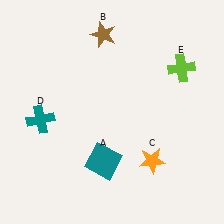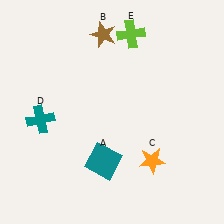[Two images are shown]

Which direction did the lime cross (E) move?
The lime cross (E) moved left.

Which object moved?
The lime cross (E) moved left.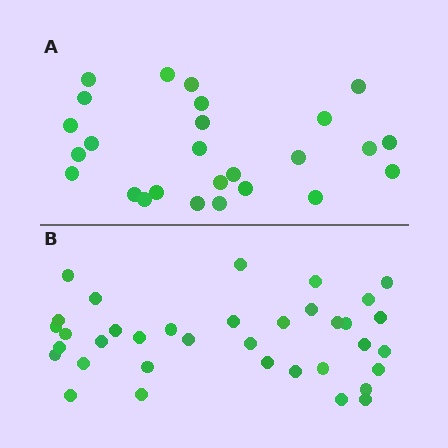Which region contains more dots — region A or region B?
Region B (the bottom region) has more dots.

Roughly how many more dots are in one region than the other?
Region B has roughly 10 or so more dots than region A.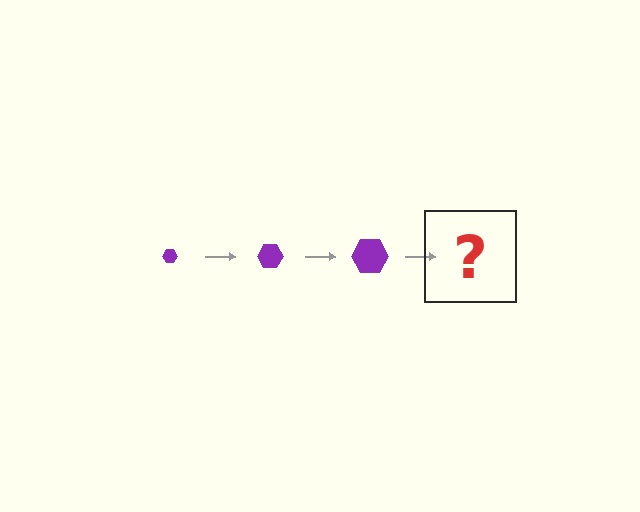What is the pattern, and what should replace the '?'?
The pattern is that the hexagon gets progressively larger each step. The '?' should be a purple hexagon, larger than the previous one.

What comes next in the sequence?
The next element should be a purple hexagon, larger than the previous one.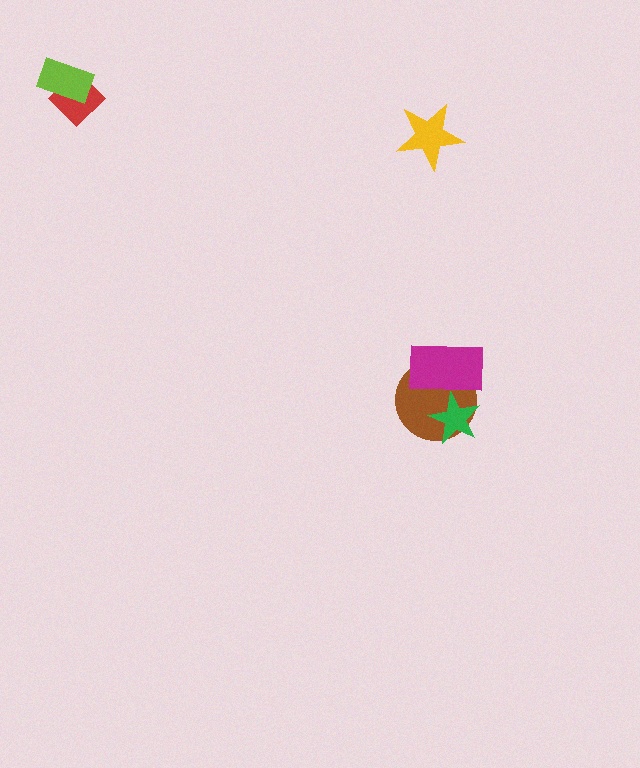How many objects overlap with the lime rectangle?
1 object overlaps with the lime rectangle.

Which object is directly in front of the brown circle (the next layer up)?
The green star is directly in front of the brown circle.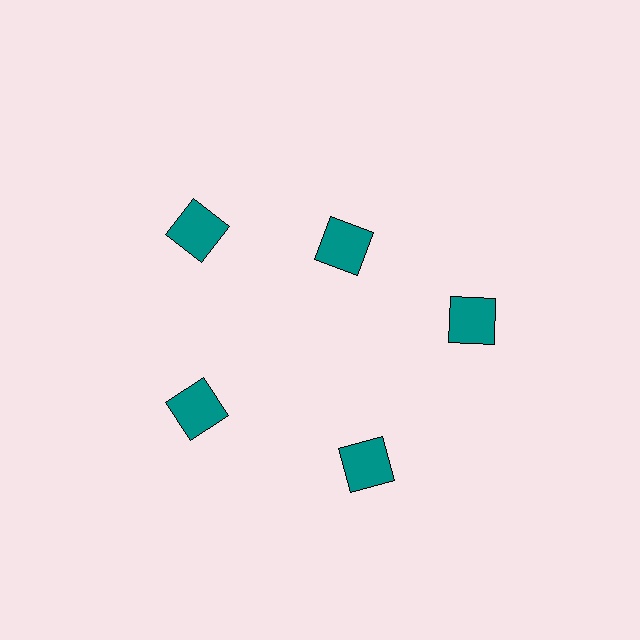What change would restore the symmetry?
The symmetry would be restored by moving it outward, back onto the ring so that all 5 squares sit at equal angles and equal distance from the center.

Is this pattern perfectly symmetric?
No. The 5 teal squares are arranged in a ring, but one element near the 1 o'clock position is pulled inward toward the center, breaking the 5-fold rotational symmetry.